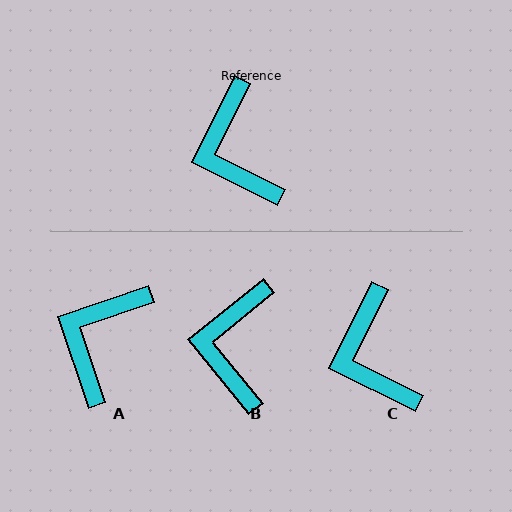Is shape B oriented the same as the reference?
No, it is off by about 25 degrees.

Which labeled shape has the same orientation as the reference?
C.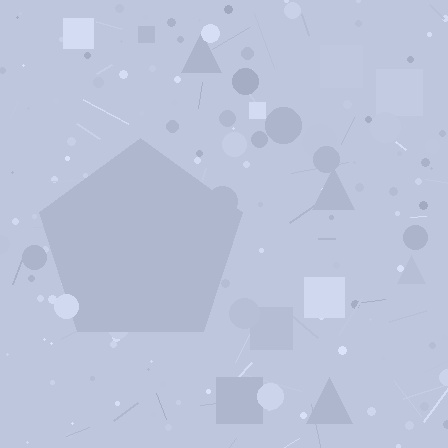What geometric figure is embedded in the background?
A pentagon is embedded in the background.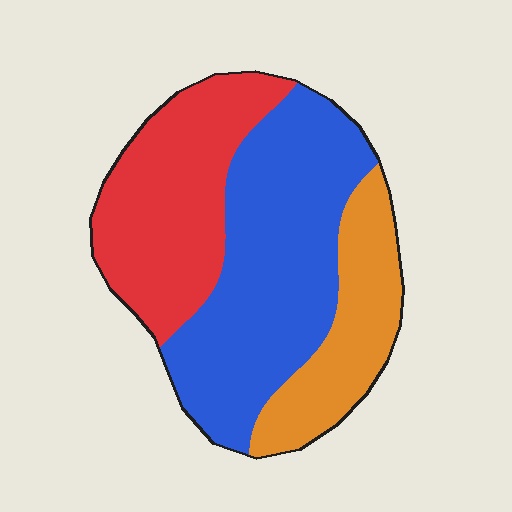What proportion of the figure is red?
Red takes up about one third (1/3) of the figure.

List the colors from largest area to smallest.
From largest to smallest: blue, red, orange.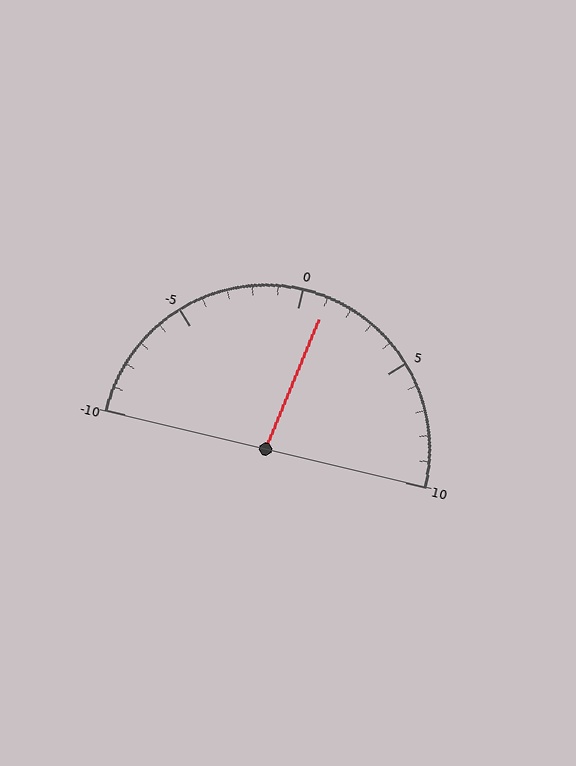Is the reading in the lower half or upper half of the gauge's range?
The reading is in the upper half of the range (-10 to 10).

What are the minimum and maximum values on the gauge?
The gauge ranges from -10 to 10.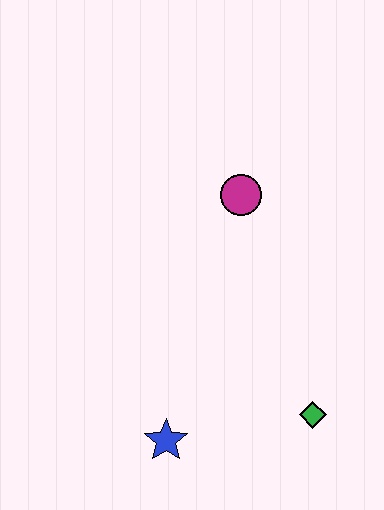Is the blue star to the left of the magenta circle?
Yes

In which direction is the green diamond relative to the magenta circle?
The green diamond is below the magenta circle.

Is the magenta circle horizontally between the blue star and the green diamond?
Yes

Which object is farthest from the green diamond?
The magenta circle is farthest from the green diamond.